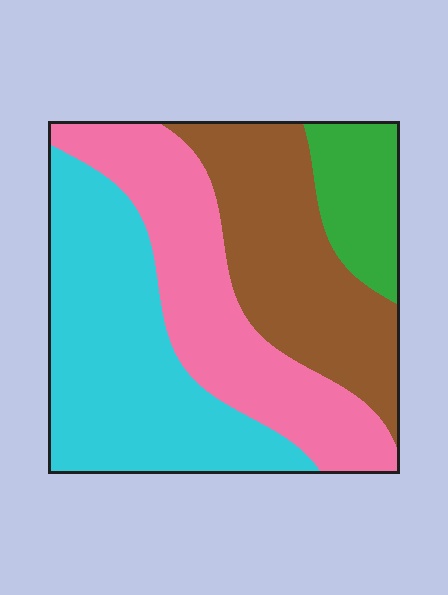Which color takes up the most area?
Cyan, at roughly 35%.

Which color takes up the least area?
Green, at roughly 10%.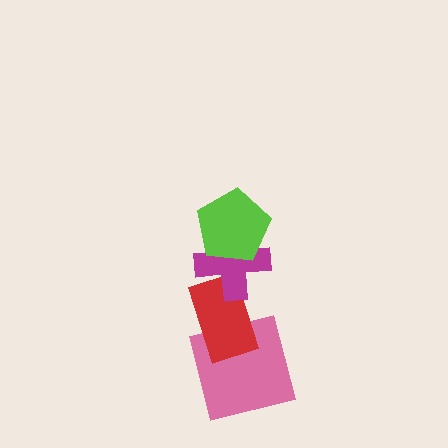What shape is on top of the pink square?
The red rectangle is on top of the pink square.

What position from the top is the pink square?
The pink square is 4th from the top.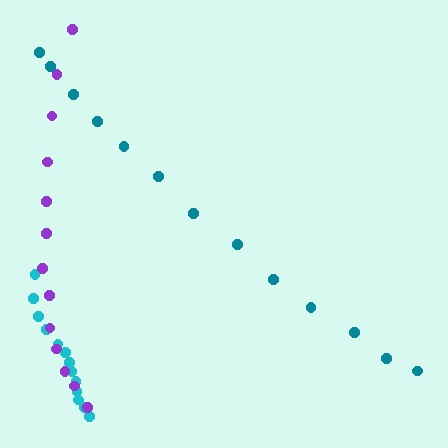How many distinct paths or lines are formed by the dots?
There are 3 distinct paths.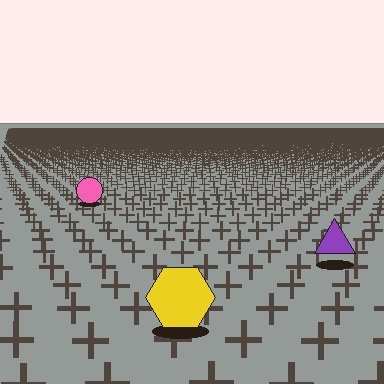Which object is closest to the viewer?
The yellow hexagon is closest. The texture marks near it are larger and more spread out.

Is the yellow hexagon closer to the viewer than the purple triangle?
Yes. The yellow hexagon is closer — you can tell from the texture gradient: the ground texture is coarser near it.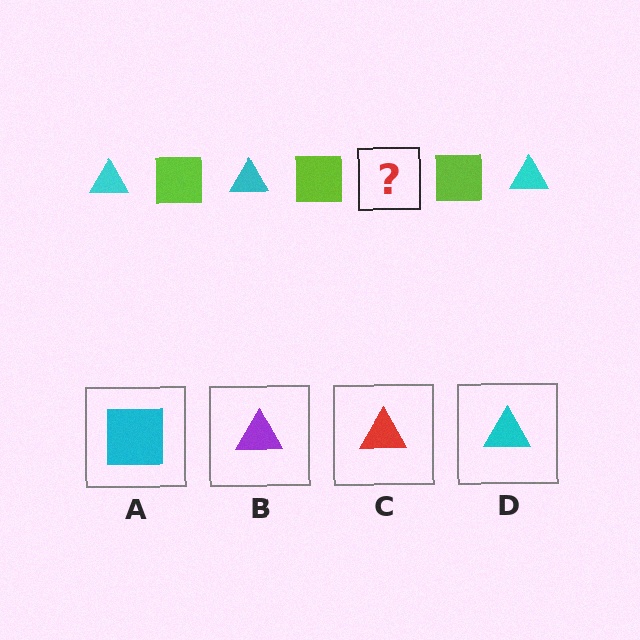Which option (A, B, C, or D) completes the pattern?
D.